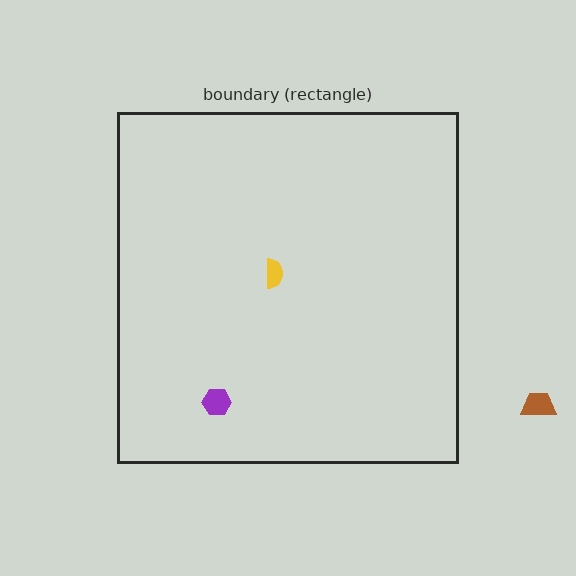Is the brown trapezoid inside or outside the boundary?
Outside.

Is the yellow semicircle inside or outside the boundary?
Inside.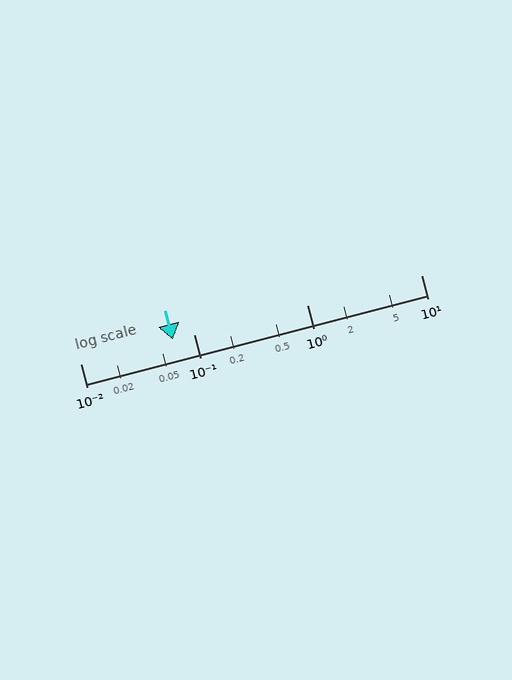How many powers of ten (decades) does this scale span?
The scale spans 3 decades, from 0.01 to 10.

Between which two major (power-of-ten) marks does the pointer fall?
The pointer is between 0.01 and 0.1.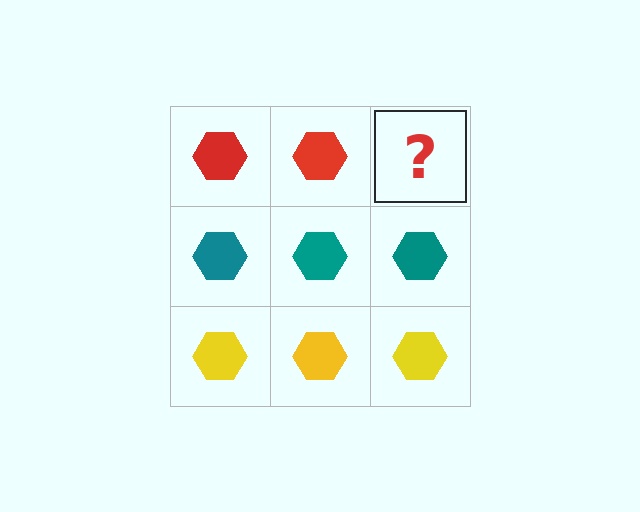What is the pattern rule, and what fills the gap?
The rule is that each row has a consistent color. The gap should be filled with a red hexagon.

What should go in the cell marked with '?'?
The missing cell should contain a red hexagon.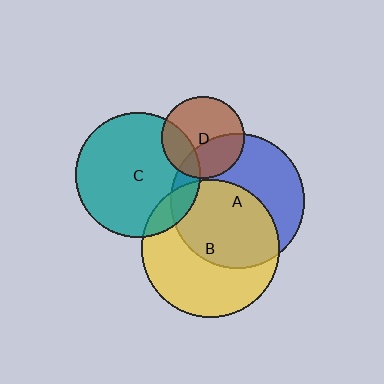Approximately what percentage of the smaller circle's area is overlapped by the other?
Approximately 35%.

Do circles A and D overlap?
Yes.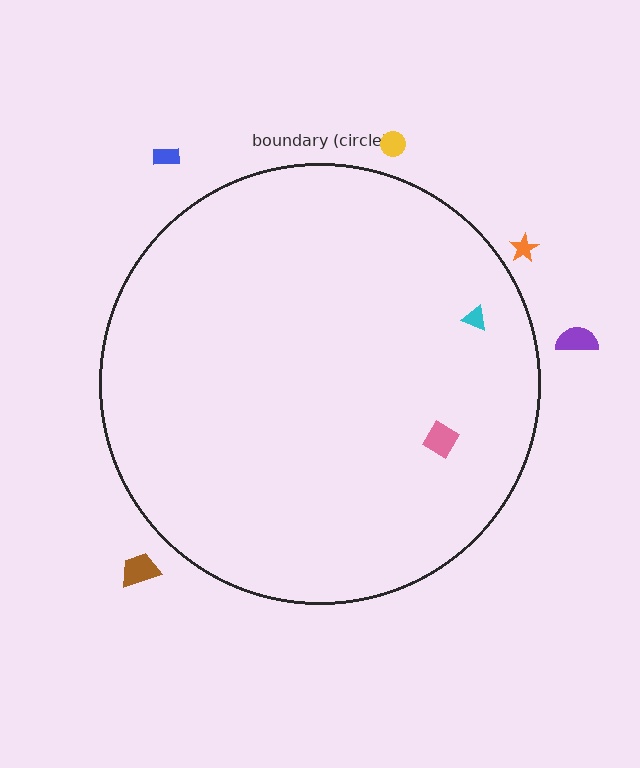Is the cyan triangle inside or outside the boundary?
Inside.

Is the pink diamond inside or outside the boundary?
Inside.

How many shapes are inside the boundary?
2 inside, 5 outside.